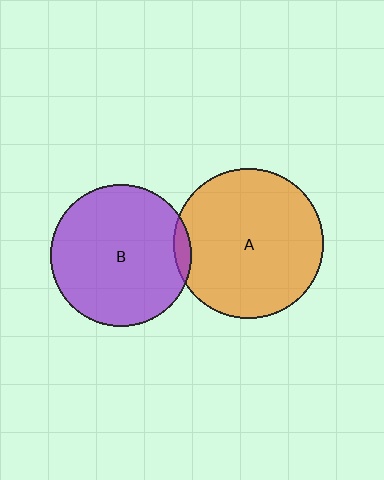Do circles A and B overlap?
Yes.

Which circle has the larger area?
Circle A (orange).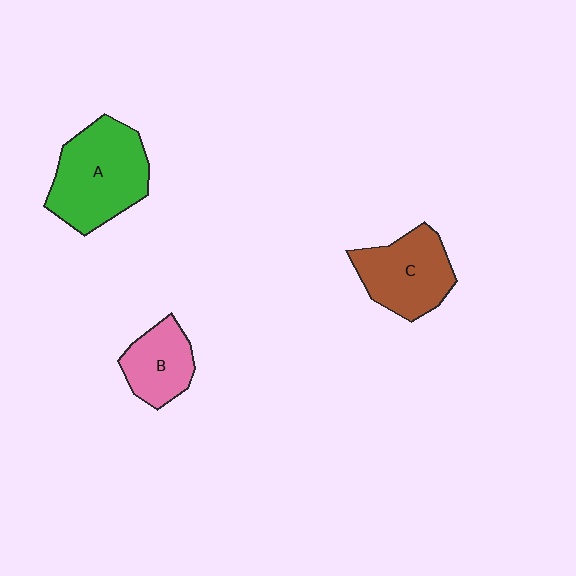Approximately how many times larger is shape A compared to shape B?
Approximately 1.8 times.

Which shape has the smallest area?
Shape B (pink).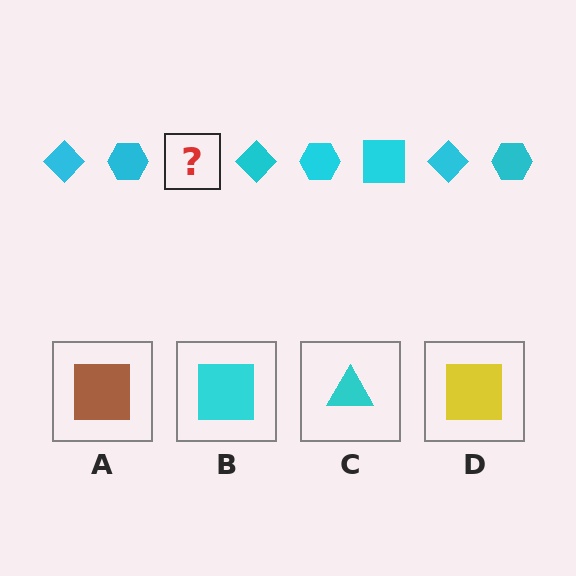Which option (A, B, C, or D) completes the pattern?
B.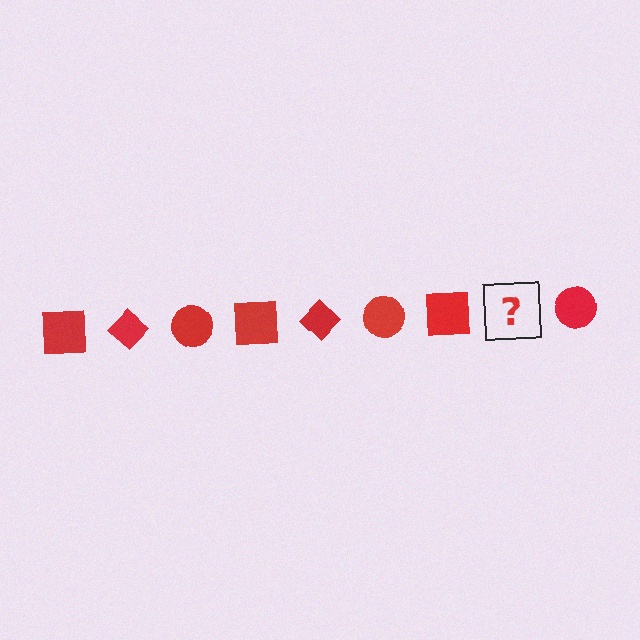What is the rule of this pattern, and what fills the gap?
The rule is that the pattern cycles through square, diamond, circle shapes in red. The gap should be filled with a red diamond.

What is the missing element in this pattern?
The missing element is a red diamond.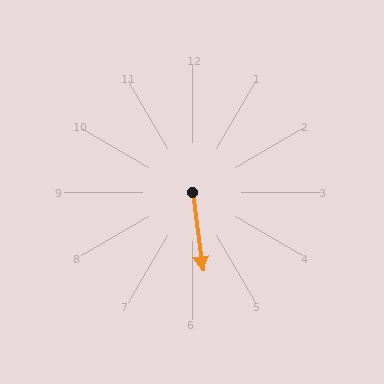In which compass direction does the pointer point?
South.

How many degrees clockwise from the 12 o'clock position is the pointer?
Approximately 172 degrees.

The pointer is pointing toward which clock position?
Roughly 6 o'clock.